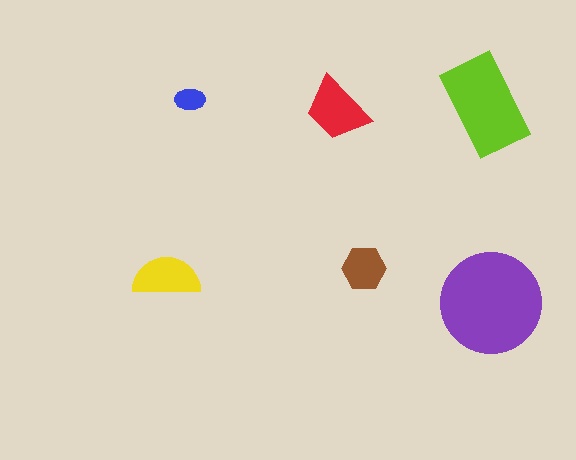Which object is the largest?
The purple circle.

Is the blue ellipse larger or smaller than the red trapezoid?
Smaller.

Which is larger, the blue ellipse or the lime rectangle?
The lime rectangle.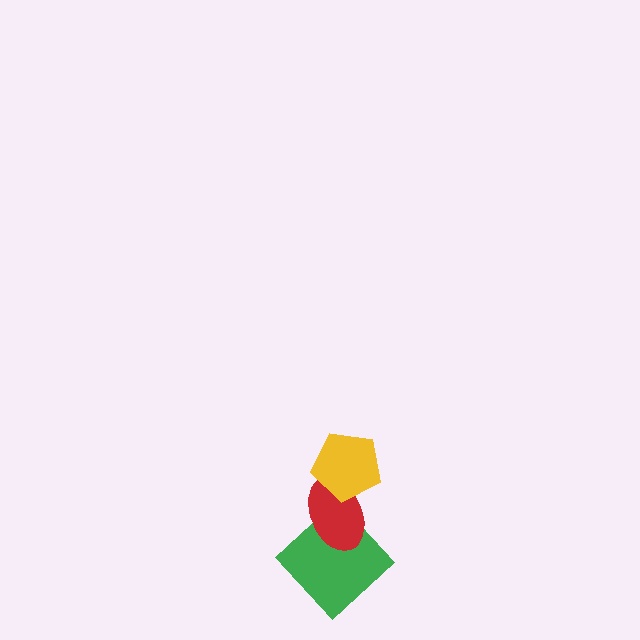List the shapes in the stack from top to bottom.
From top to bottom: the yellow pentagon, the red ellipse, the green diamond.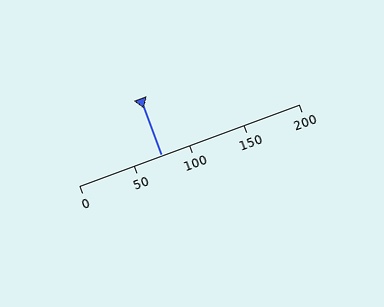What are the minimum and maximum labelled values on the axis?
The axis runs from 0 to 200.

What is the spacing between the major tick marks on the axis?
The major ticks are spaced 50 apart.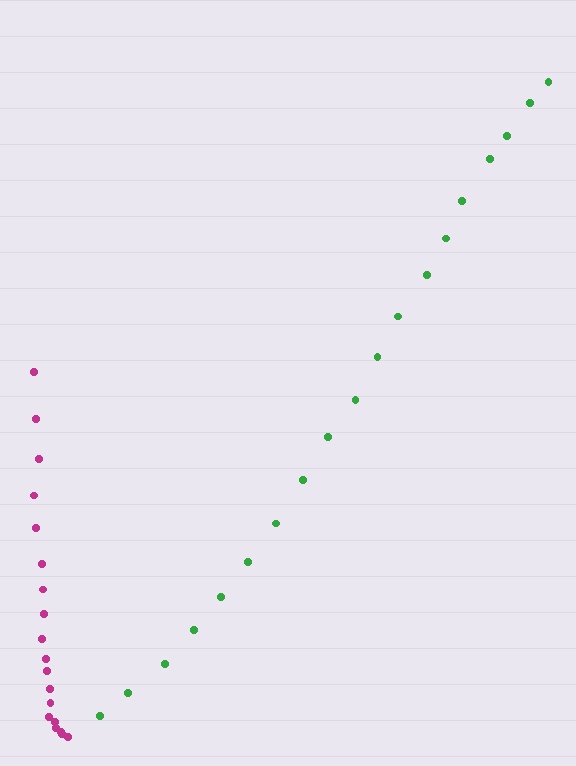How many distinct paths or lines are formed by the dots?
There are 2 distinct paths.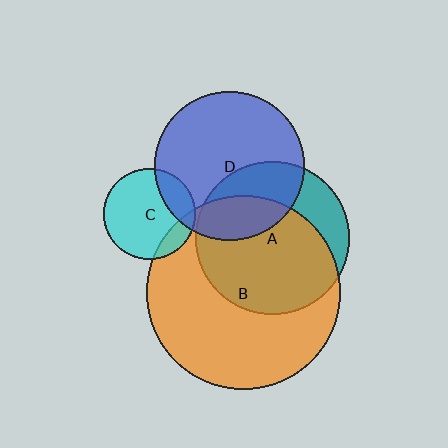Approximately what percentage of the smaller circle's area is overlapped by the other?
Approximately 15%.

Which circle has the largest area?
Circle B (orange).